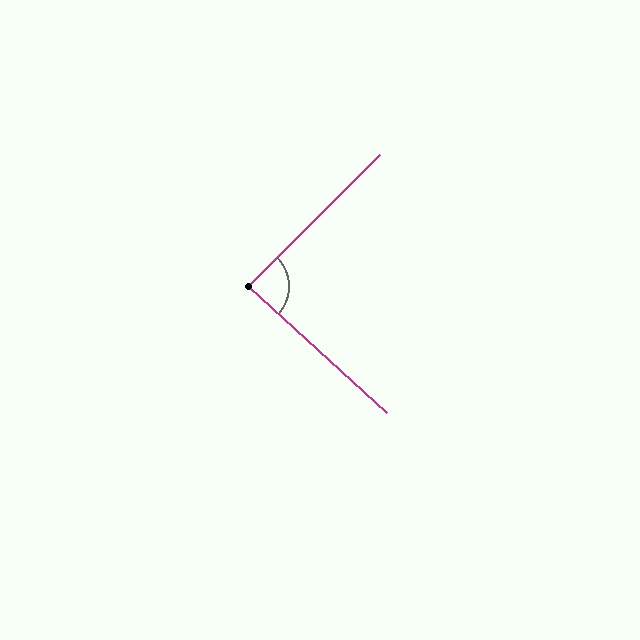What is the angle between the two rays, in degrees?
Approximately 88 degrees.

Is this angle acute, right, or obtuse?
It is approximately a right angle.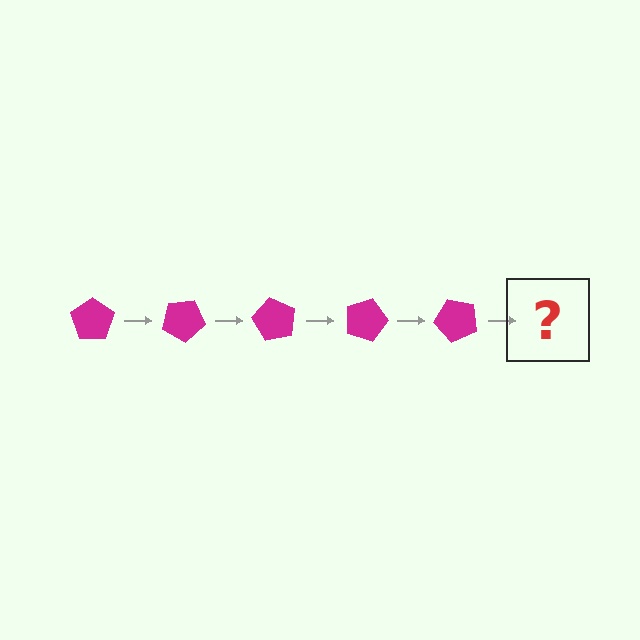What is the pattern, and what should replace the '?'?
The pattern is that the pentagon rotates 30 degrees each step. The '?' should be a magenta pentagon rotated 150 degrees.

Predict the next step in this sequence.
The next step is a magenta pentagon rotated 150 degrees.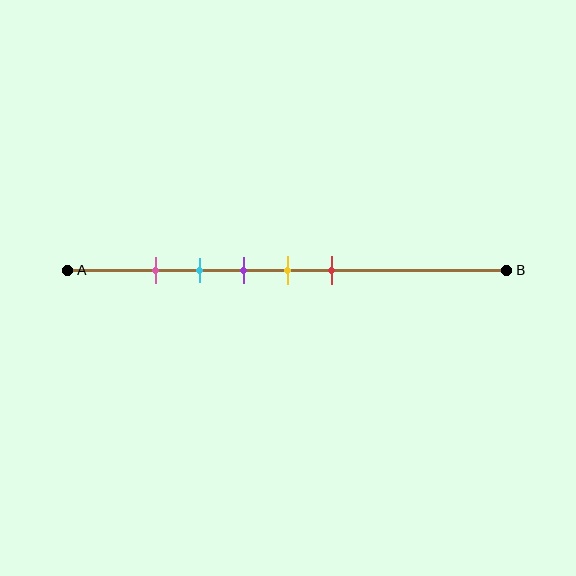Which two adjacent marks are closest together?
The pink and cyan marks are the closest adjacent pair.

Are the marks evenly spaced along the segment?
Yes, the marks are approximately evenly spaced.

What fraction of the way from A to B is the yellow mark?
The yellow mark is approximately 50% (0.5) of the way from A to B.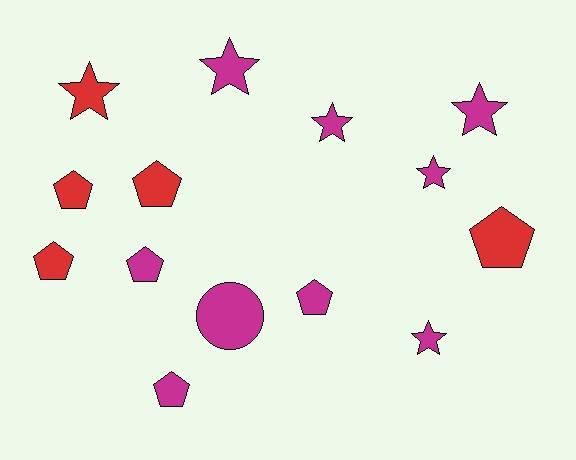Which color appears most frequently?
Magenta, with 9 objects.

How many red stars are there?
There is 1 red star.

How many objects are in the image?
There are 14 objects.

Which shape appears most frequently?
Pentagon, with 7 objects.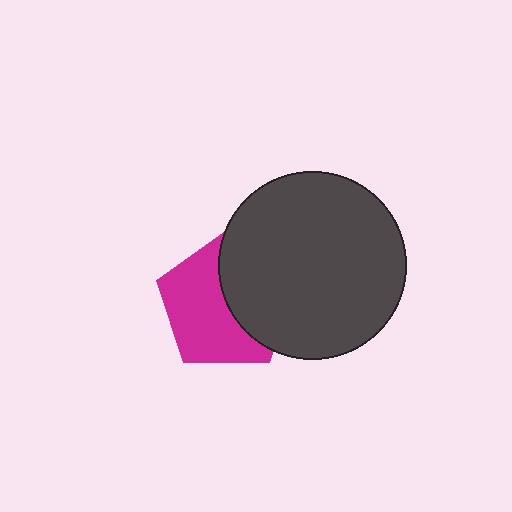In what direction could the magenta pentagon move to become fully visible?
The magenta pentagon could move left. That would shift it out from behind the dark gray circle entirely.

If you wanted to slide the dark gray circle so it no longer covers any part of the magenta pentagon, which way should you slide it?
Slide it right — that is the most direct way to separate the two shapes.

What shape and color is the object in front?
The object in front is a dark gray circle.